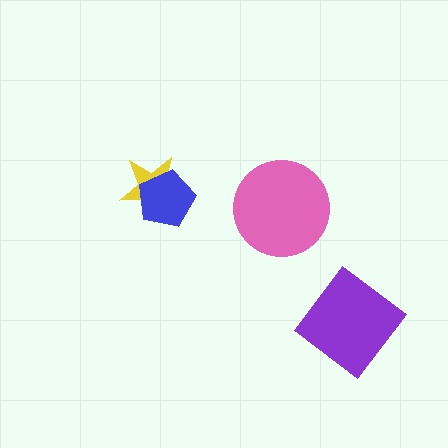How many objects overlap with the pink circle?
0 objects overlap with the pink circle.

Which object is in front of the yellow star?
The blue pentagon is in front of the yellow star.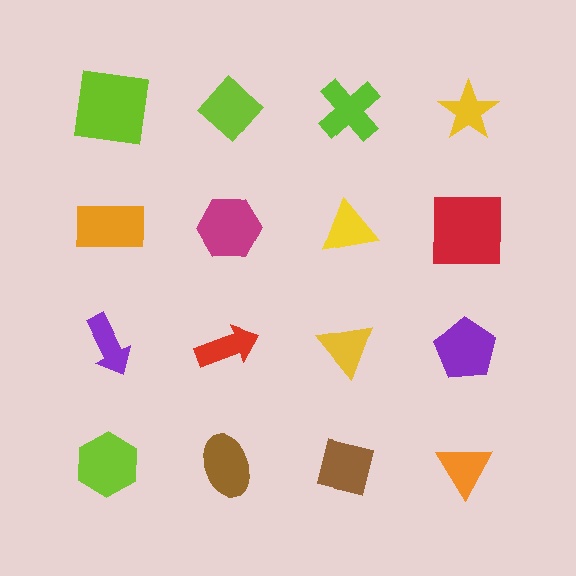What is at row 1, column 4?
A yellow star.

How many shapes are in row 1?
4 shapes.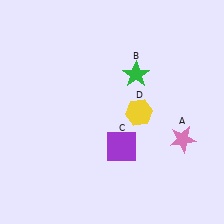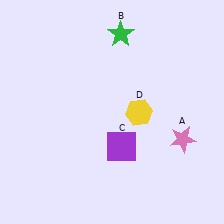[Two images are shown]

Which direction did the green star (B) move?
The green star (B) moved up.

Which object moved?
The green star (B) moved up.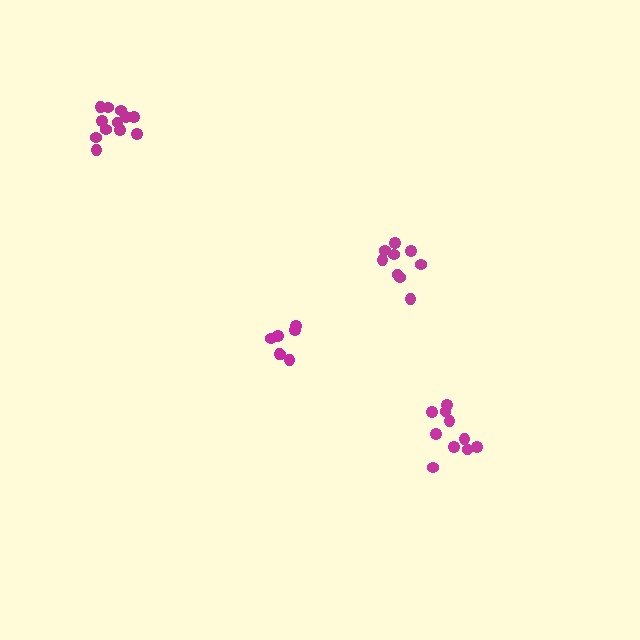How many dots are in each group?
Group 1: 10 dots, Group 2: 7 dots, Group 3: 12 dots, Group 4: 9 dots (38 total).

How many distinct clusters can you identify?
There are 4 distinct clusters.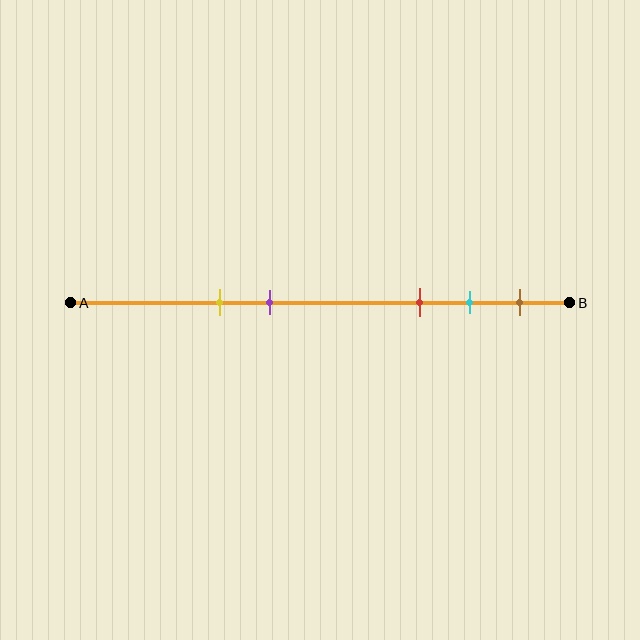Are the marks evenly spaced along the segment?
No, the marks are not evenly spaced.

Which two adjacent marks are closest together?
The cyan and brown marks are the closest adjacent pair.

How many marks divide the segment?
There are 5 marks dividing the segment.